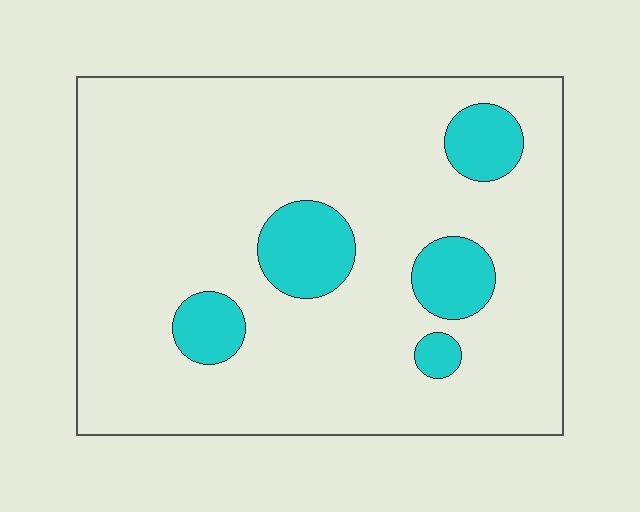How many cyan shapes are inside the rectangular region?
5.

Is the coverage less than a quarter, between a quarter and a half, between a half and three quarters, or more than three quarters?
Less than a quarter.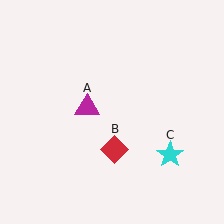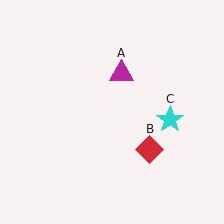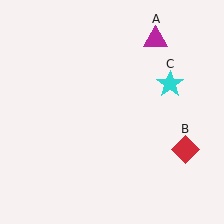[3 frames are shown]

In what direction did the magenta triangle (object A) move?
The magenta triangle (object A) moved up and to the right.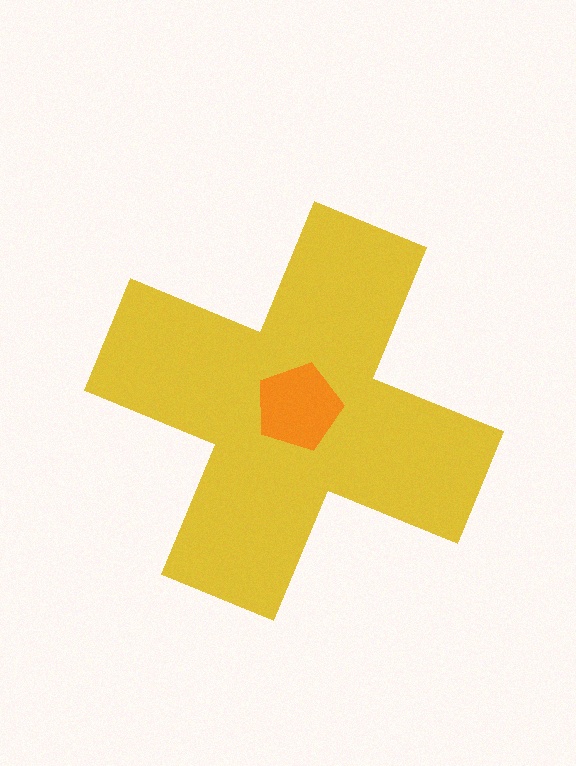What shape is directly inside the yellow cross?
The orange pentagon.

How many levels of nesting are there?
2.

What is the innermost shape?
The orange pentagon.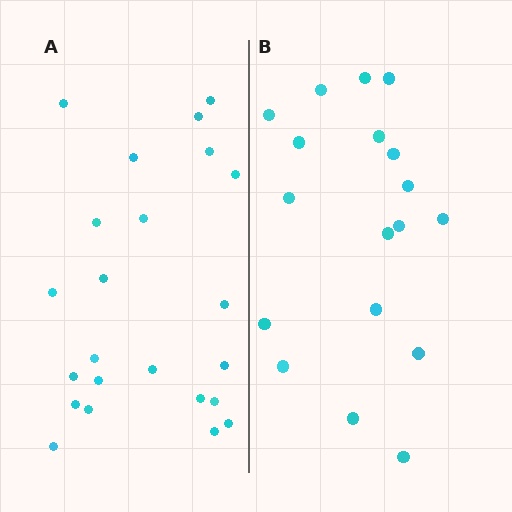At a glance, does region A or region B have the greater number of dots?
Region A (the left region) has more dots.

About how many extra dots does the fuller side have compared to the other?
Region A has about 5 more dots than region B.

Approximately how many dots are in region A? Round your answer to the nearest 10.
About 20 dots. (The exact count is 23, which rounds to 20.)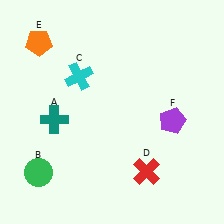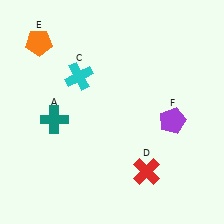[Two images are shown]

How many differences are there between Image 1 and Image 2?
There is 1 difference between the two images.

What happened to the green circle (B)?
The green circle (B) was removed in Image 2. It was in the bottom-left area of Image 1.